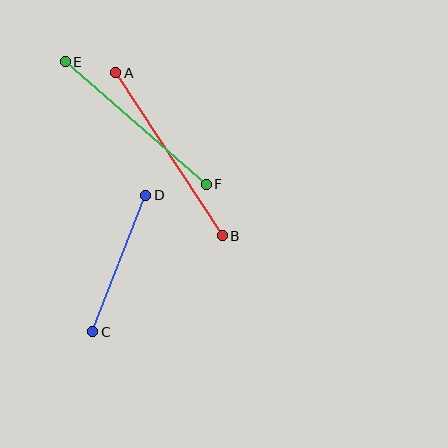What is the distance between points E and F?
The distance is approximately 187 pixels.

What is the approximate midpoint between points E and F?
The midpoint is at approximately (136, 123) pixels.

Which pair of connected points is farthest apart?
Points A and B are farthest apart.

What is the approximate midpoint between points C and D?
The midpoint is at approximately (119, 264) pixels.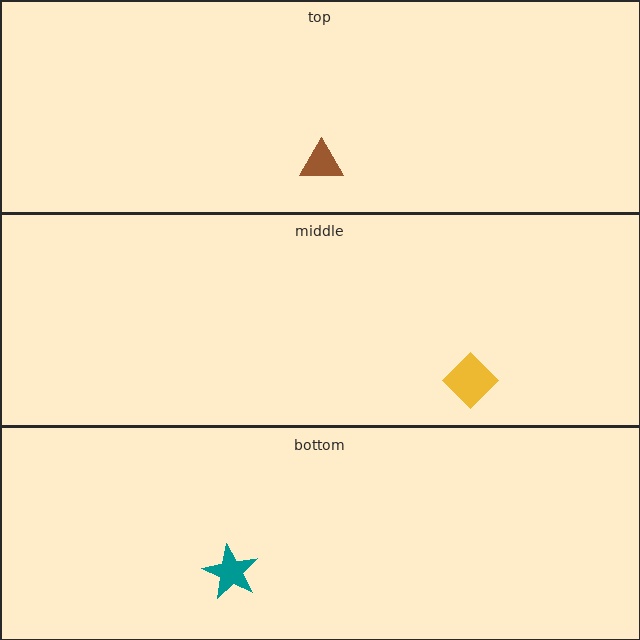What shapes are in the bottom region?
The teal star.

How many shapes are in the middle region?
1.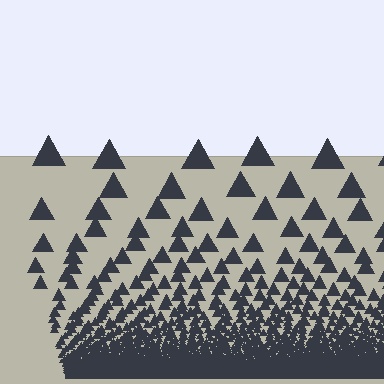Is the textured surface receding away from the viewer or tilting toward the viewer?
The surface appears to tilt toward the viewer. Texture elements get larger and sparser toward the top.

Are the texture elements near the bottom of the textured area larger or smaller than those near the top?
Smaller. The gradient is inverted — elements near the bottom are smaller and denser.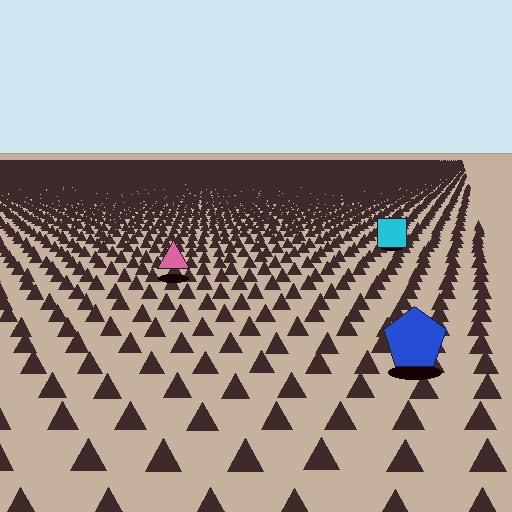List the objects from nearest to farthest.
From nearest to farthest: the blue pentagon, the pink triangle, the cyan square.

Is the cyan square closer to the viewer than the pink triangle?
No. The pink triangle is closer — you can tell from the texture gradient: the ground texture is coarser near it.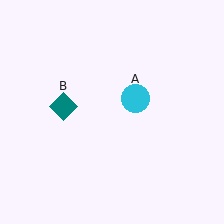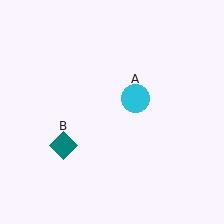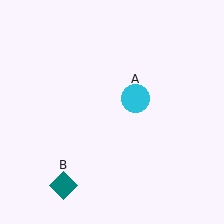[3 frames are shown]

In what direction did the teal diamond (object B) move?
The teal diamond (object B) moved down.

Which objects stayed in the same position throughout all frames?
Cyan circle (object A) remained stationary.